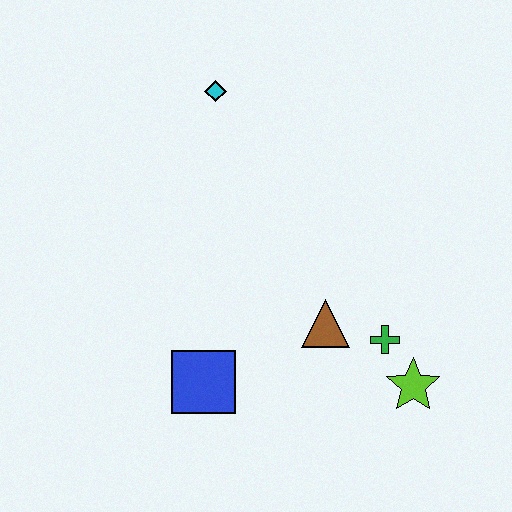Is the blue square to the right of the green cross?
No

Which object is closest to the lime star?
The green cross is closest to the lime star.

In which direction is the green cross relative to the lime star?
The green cross is above the lime star.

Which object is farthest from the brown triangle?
The cyan diamond is farthest from the brown triangle.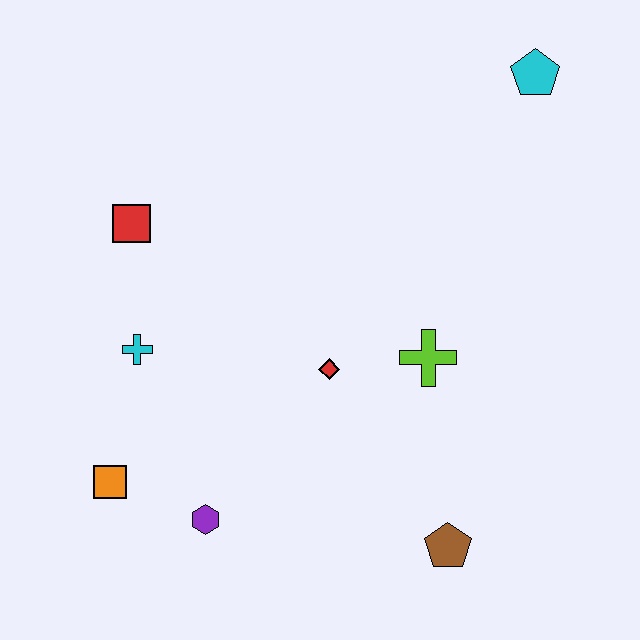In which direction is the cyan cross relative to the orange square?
The cyan cross is above the orange square.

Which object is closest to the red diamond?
The lime cross is closest to the red diamond.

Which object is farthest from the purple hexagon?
The cyan pentagon is farthest from the purple hexagon.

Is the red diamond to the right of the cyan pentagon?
No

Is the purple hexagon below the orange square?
Yes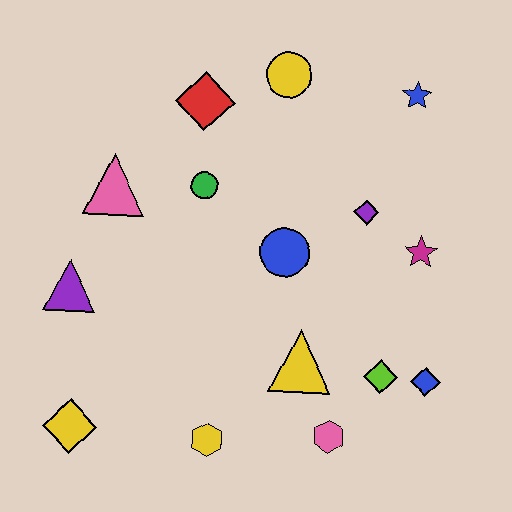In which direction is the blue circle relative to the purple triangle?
The blue circle is to the right of the purple triangle.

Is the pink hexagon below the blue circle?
Yes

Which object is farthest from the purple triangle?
The blue star is farthest from the purple triangle.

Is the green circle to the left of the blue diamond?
Yes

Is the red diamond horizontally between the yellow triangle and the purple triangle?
Yes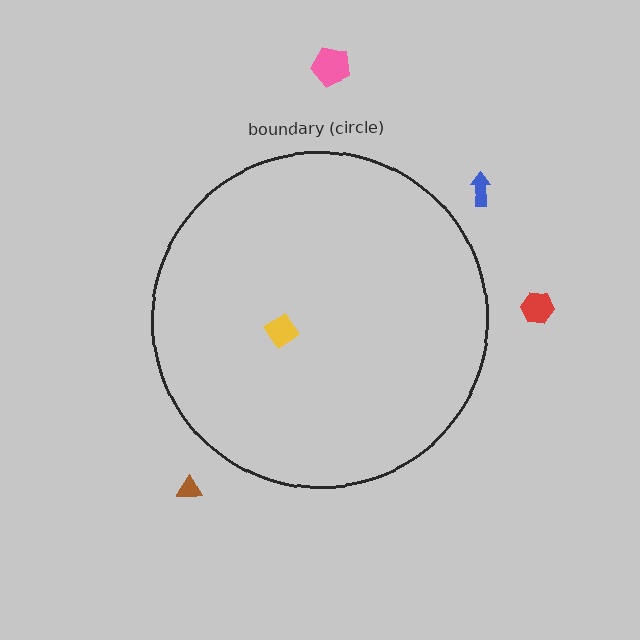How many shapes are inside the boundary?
1 inside, 4 outside.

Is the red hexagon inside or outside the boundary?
Outside.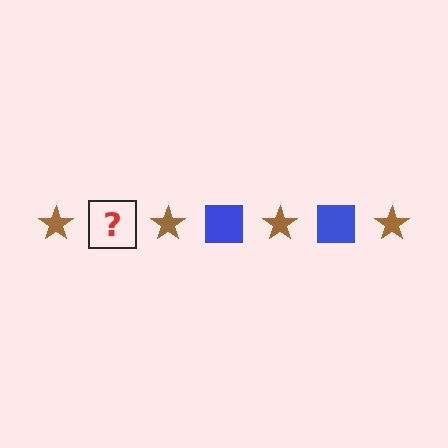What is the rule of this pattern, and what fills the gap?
The rule is that the pattern alternates between brown star and blue square. The gap should be filled with a blue square.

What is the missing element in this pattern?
The missing element is a blue square.